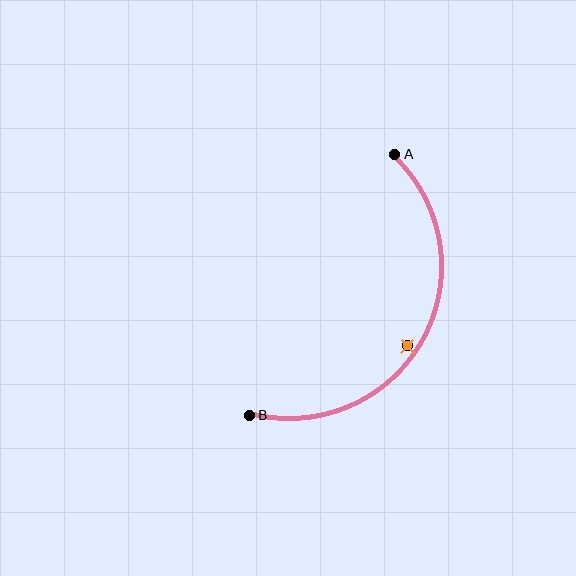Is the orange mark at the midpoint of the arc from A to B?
No — the orange mark does not lie on the arc at all. It sits slightly inside the curve.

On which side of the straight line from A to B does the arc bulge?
The arc bulges to the right of the straight line connecting A and B.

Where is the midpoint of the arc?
The arc midpoint is the point on the curve farthest from the straight line joining A and B. It sits to the right of that line.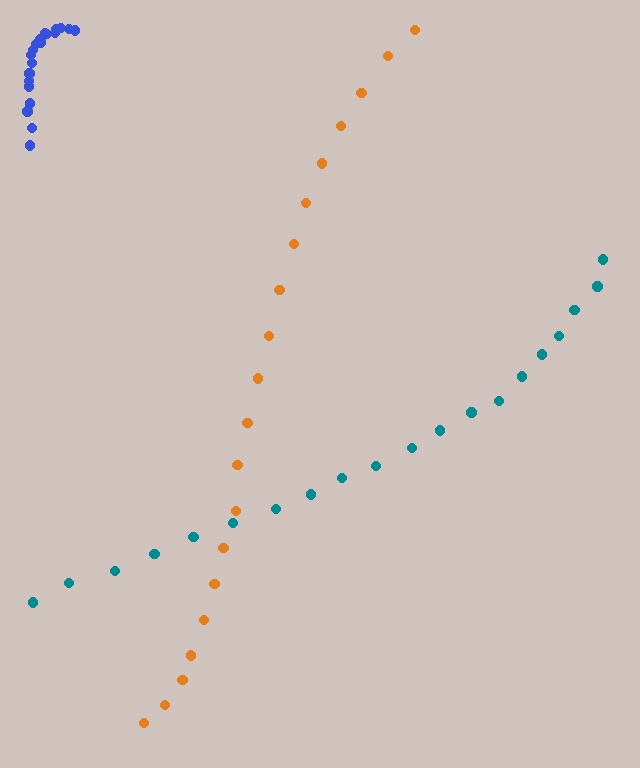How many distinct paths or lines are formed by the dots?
There are 3 distinct paths.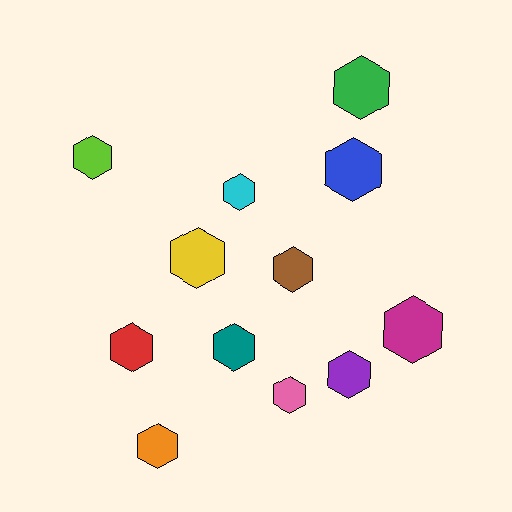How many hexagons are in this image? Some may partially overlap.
There are 12 hexagons.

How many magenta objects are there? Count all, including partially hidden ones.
There is 1 magenta object.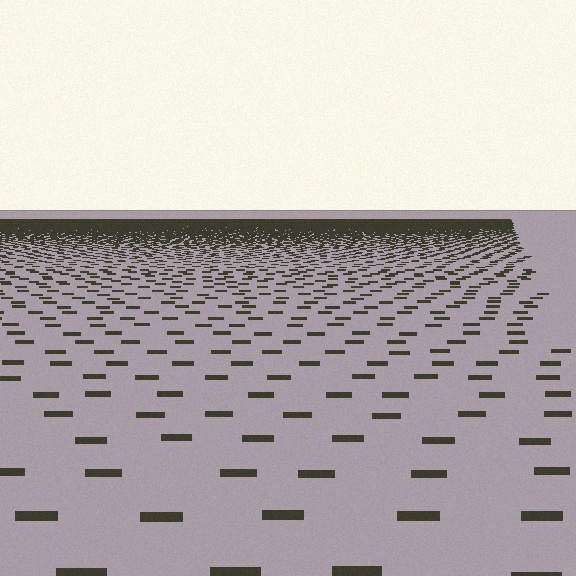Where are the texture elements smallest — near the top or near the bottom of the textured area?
Near the top.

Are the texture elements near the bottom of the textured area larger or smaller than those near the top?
Larger. Near the bottom, elements are closer to the viewer and appear at a bigger on-screen size.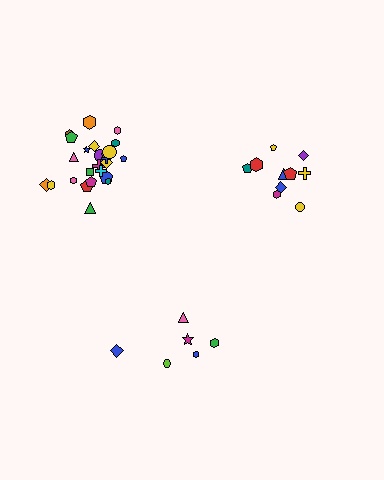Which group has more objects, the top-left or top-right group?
The top-left group.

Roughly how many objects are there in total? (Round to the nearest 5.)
Roughly 45 objects in total.